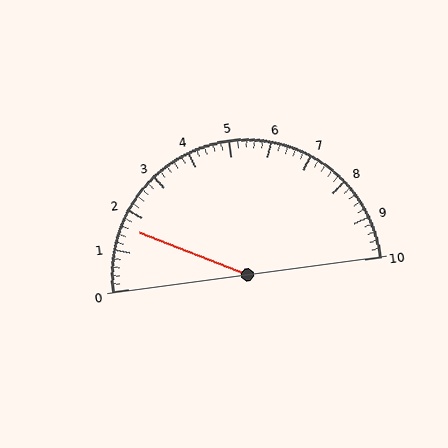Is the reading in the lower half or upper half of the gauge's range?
The reading is in the lower half of the range (0 to 10).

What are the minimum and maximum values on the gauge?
The gauge ranges from 0 to 10.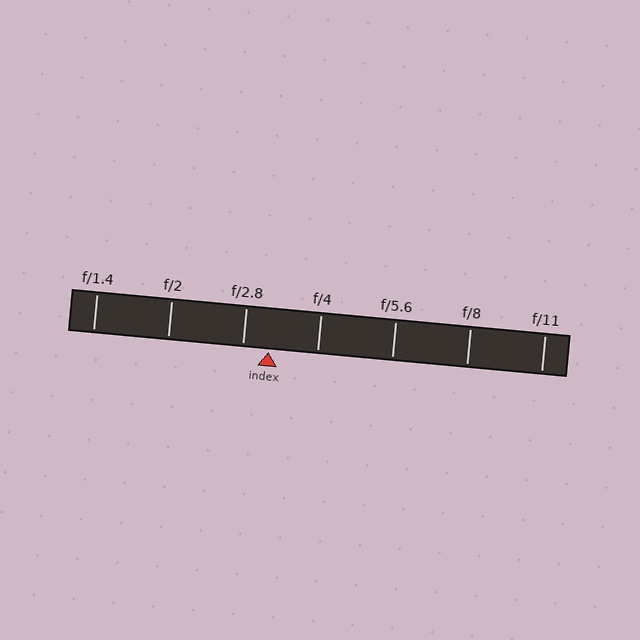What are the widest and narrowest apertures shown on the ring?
The widest aperture shown is f/1.4 and the narrowest is f/11.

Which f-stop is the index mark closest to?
The index mark is closest to f/2.8.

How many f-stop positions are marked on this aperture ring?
There are 7 f-stop positions marked.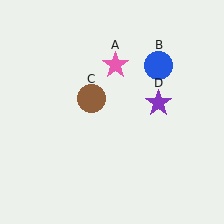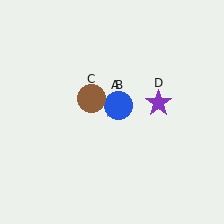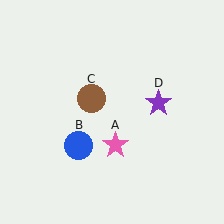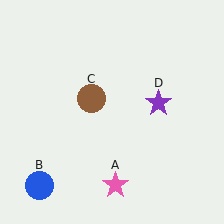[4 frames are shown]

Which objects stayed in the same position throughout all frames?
Brown circle (object C) and purple star (object D) remained stationary.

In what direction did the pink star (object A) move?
The pink star (object A) moved down.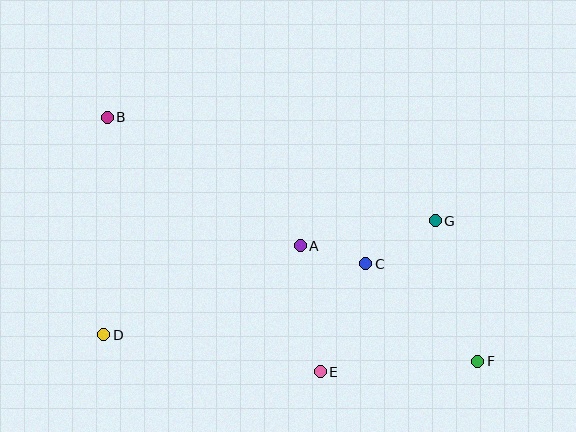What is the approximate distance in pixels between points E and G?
The distance between E and G is approximately 190 pixels.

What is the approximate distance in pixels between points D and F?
The distance between D and F is approximately 375 pixels.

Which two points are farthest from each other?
Points B and F are farthest from each other.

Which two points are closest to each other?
Points A and C are closest to each other.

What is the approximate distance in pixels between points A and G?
The distance between A and G is approximately 137 pixels.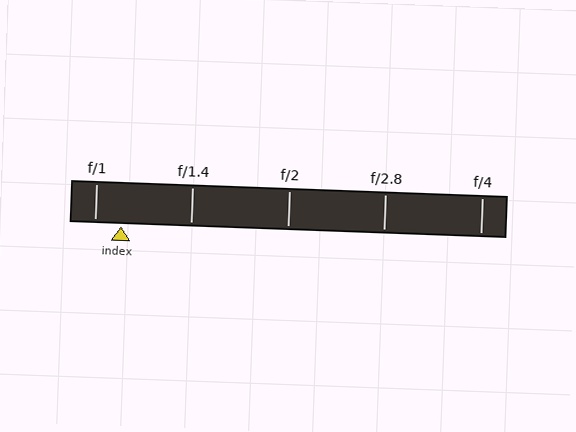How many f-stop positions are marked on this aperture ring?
There are 5 f-stop positions marked.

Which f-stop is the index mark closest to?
The index mark is closest to f/1.